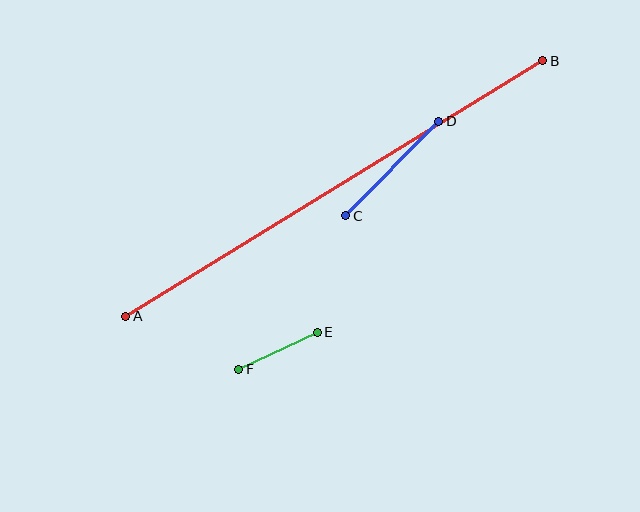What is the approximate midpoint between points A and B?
The midpoint is at approximately (334, 189) pixels.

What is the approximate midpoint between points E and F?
The midpoint is at approximately (278, 351) pixels.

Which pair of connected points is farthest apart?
Points A and B are farthest apart.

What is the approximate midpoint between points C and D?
The midpoint is at approximately (392, 168) pixels.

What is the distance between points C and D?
The distance is approximately 133 pixels.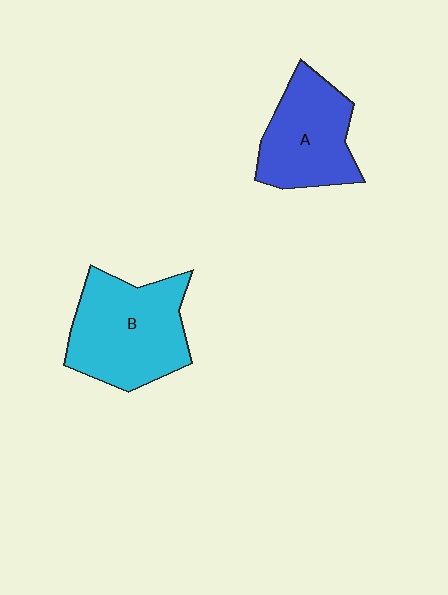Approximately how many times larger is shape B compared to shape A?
Approximately 1.3 times.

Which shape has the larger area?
Shape B (cyan).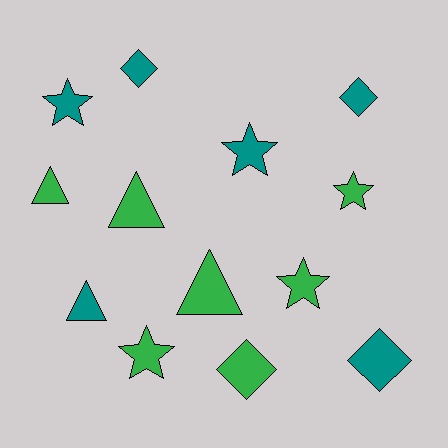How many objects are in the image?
There are 13 objects.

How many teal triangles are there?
There is 1 teal triangle.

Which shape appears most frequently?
Star, with 5 objects.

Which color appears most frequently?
Green, with 7 objects.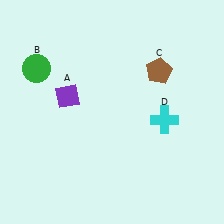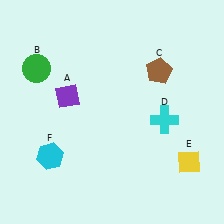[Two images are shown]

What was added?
A yellow diamond (E), a cyan hexagon (F) were added in Image 2.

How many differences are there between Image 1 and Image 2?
There are 2 differences between the two images.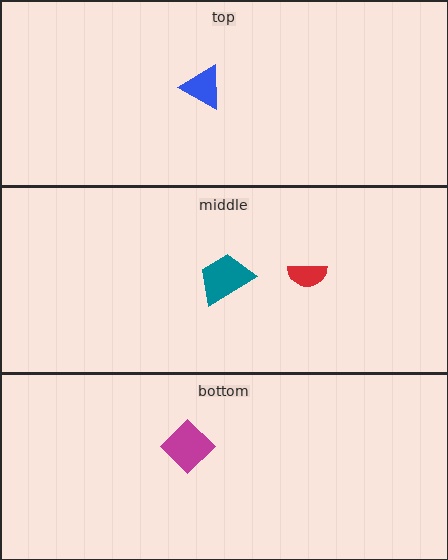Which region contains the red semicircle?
The middle region.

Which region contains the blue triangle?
The top region.